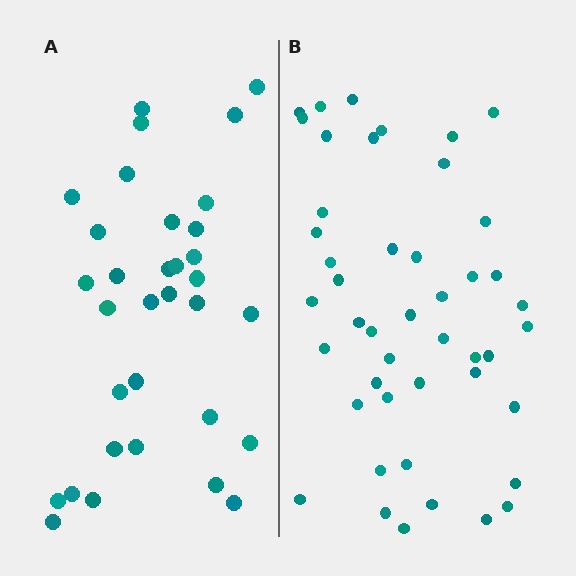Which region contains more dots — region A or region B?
Region B (the right region) has more dots.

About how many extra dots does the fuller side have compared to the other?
Region B has approximately 15 more dots than region A.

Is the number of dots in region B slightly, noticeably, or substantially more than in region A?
Region B has noticeably more, but not dramatically so. The ratio is roughly 1.4 to 1.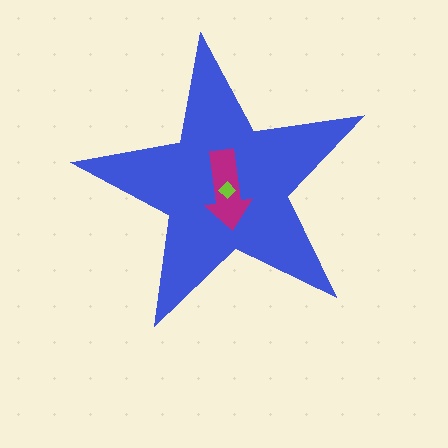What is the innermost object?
The lime diamond.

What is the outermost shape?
The blue star.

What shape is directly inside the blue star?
The magenta arrow.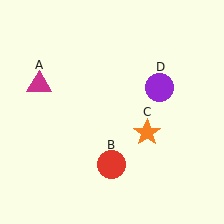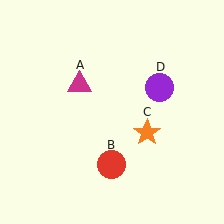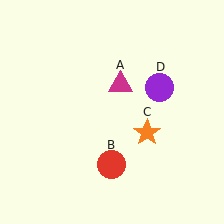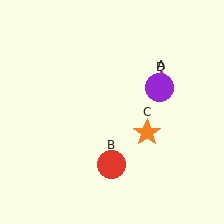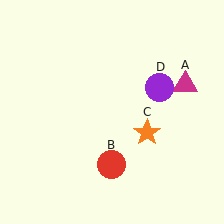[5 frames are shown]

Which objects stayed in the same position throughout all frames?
Red circle (object B) and orange star (object C) and purple circle (object D) remained stationary.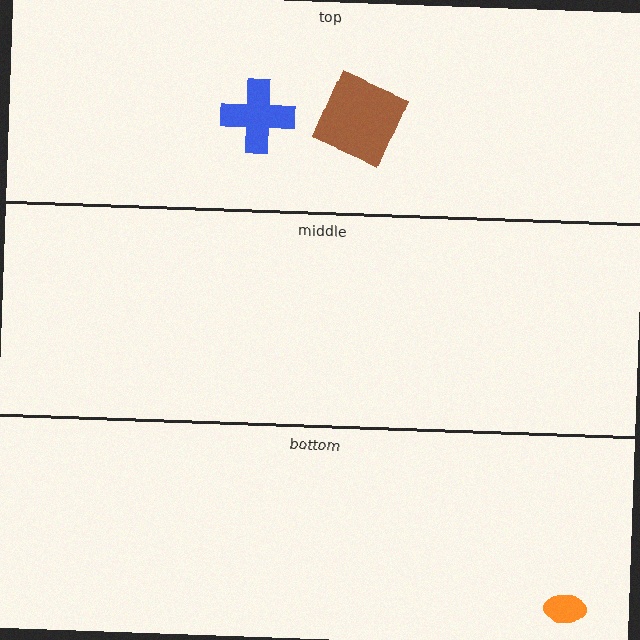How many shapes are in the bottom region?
1.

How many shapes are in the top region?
2.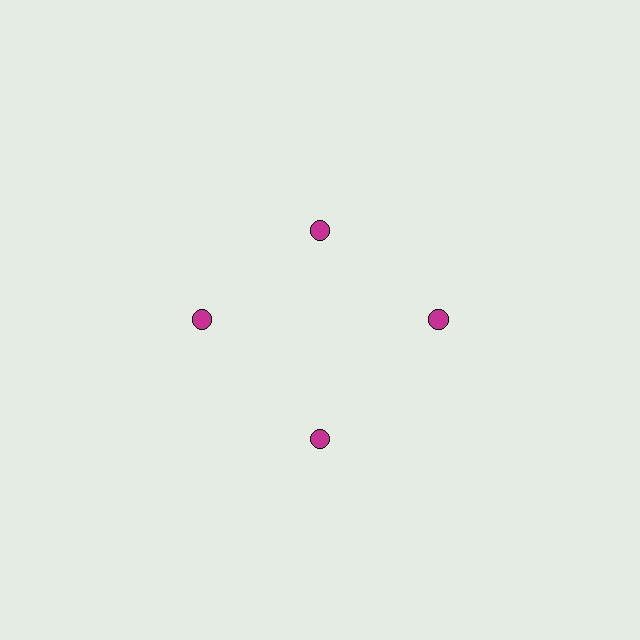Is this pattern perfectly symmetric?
No. The 4 magenta circles are arranged in a ring, but one element near the 12 o'clock position is pulled inward toward the center, breaking the 4-fold rotational symmetry.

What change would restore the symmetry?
The symmetry would be restored by moving it outward, back onto the ring so that all 4 circles sit at equal angles and equal distance from the center.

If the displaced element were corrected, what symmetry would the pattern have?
It would have 4-fold rotational symmetry — the pattern would map onto itself every 90 degrees.